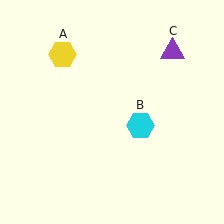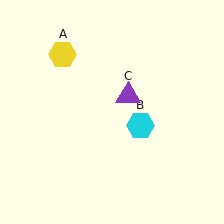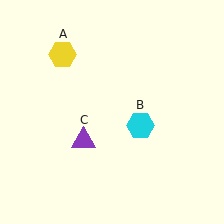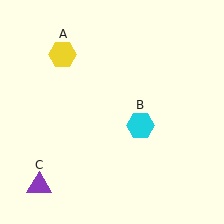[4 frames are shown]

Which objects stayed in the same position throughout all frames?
Yellow hexagon (object A) and cyan hexagon (object B) remained stationary.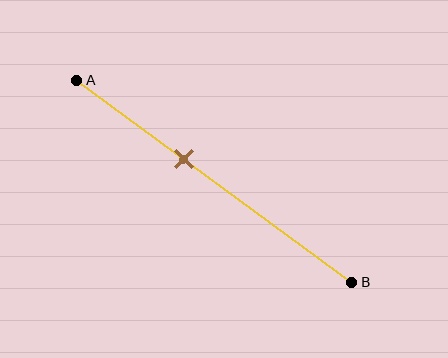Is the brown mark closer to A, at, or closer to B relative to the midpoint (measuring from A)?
The brown mark is closer to point A than the midpoint of segment AB.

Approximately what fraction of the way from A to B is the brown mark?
The brown mark is approximately 40% of the way from A to B.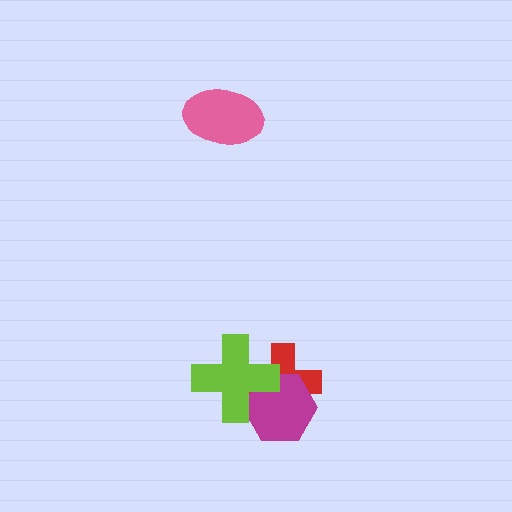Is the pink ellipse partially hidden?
No, no other shape covers it.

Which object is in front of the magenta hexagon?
The lime cross is in front of the magenta hexagon.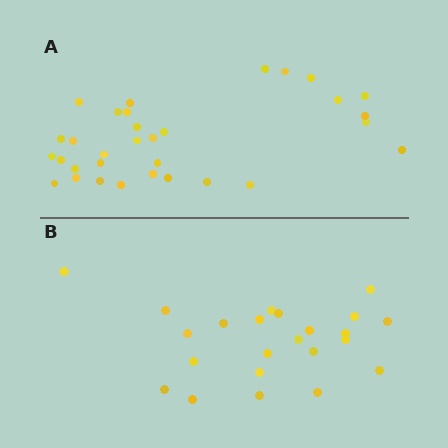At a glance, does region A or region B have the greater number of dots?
Region A (the top region) has more dots.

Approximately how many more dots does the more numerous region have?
Region A has roughly 8 or so more dots than region B.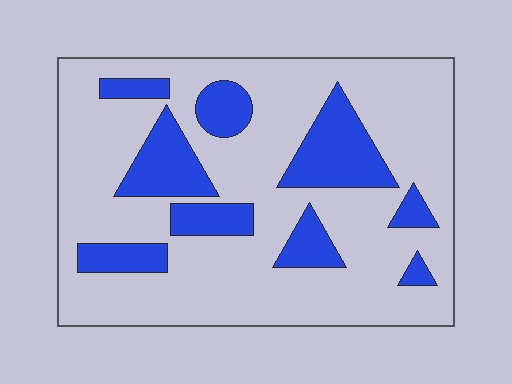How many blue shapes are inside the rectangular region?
9.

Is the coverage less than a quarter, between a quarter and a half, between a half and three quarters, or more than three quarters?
Less than a quarter.